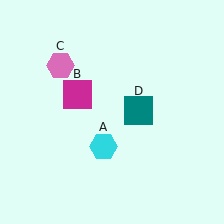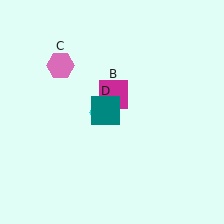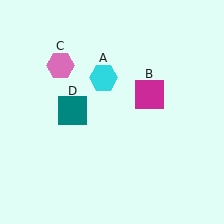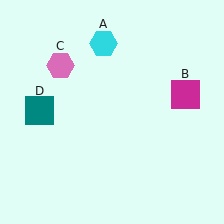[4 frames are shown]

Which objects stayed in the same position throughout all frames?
Pink hexagon (object C) remained stationary.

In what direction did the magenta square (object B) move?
The magenta square (object B) moved right.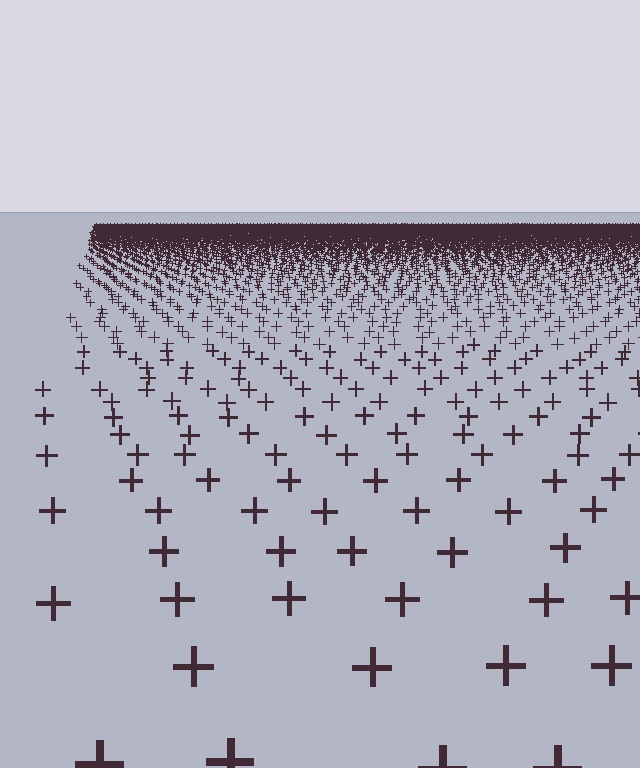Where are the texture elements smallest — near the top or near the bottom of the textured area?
Near the top.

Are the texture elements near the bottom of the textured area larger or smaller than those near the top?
Larger. Near the bottom, elements are closer to the viewer and appear at a bigger on-screen size.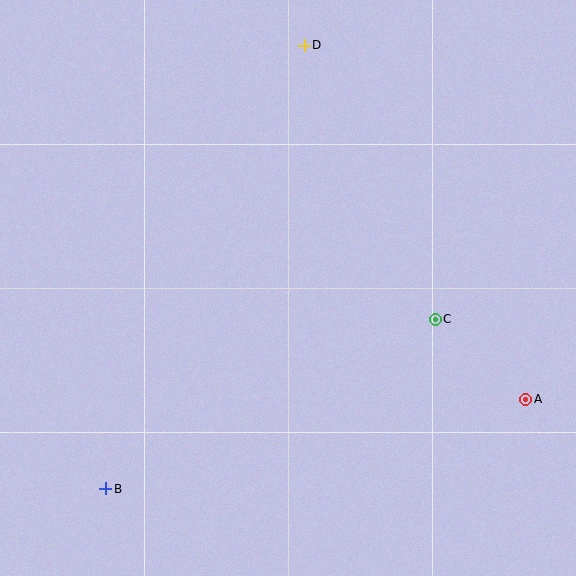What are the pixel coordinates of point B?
Point B is at (106, 489).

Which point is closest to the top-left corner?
Point D is closest to the top-left corner.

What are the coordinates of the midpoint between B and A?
The midpoint between B and A is at (316, 444).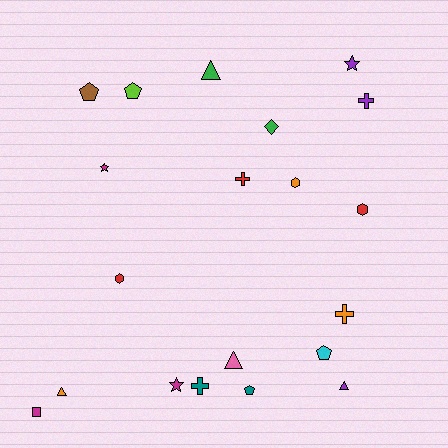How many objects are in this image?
There are 20 objects.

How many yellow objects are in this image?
There are no yellow objects.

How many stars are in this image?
There are 3 stars.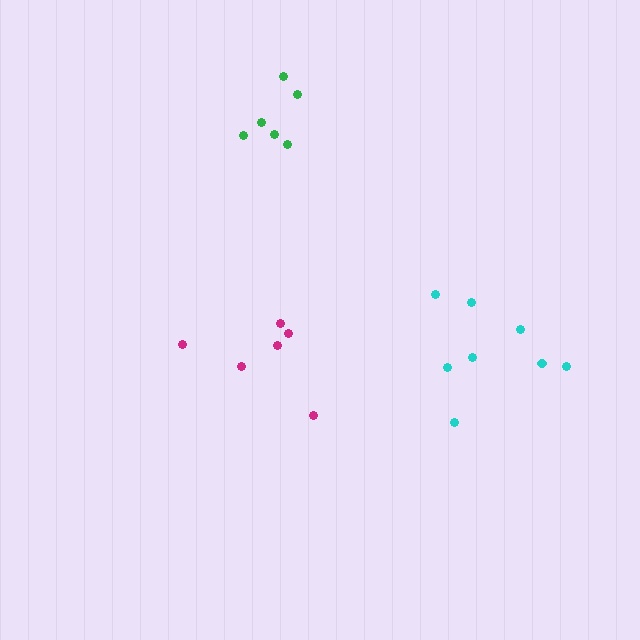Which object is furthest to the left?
The magenta cluster is leftmost.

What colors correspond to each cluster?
The clusters are colored: cyan, green, magenta.